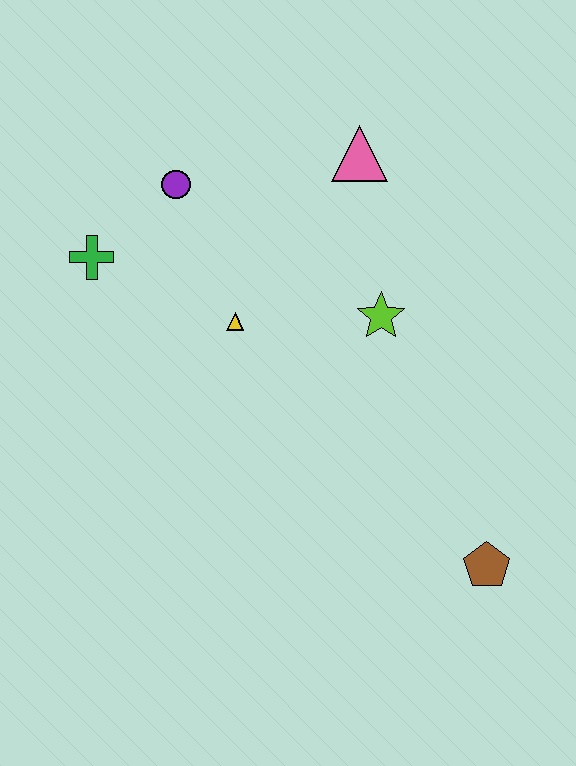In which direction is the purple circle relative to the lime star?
The purple circle is to the left of the lime star.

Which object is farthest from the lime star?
The green cross is farthest from the lime star.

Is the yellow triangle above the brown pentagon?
Yes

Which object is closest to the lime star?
The yellow triangle is closest to the lime star.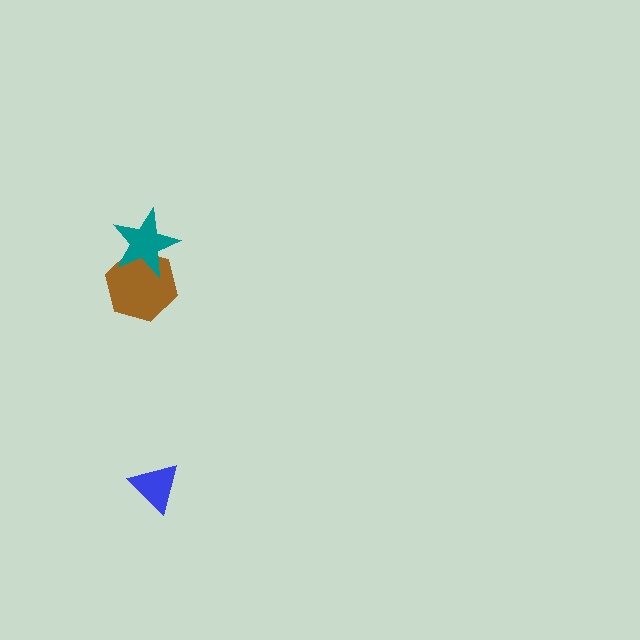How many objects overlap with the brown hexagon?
1 object overlaps with the brown hexagon.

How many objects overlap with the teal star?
1 object overlaps with the teal star.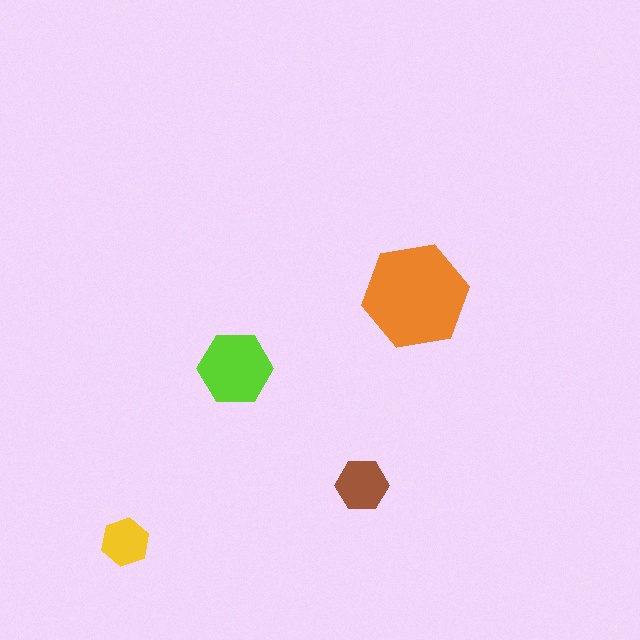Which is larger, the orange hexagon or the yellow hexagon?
The orange one.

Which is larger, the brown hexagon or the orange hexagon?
The orange one.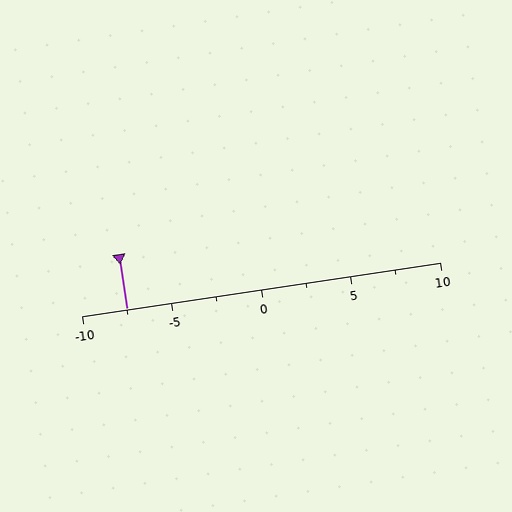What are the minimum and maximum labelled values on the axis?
The axis runs from -10 to 10.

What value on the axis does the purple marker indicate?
The marker indicates approximately -7.5.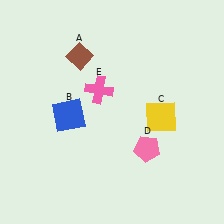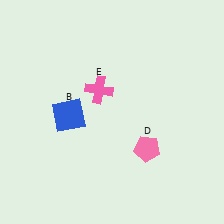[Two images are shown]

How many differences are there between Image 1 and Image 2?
There are 2 differences between the two images.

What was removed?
The brown diamond (A), the yellow square (C) were removed in Image 2.